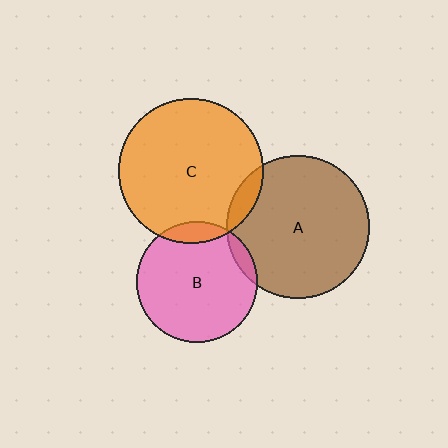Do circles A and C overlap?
Yes.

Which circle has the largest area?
Circle C (orange).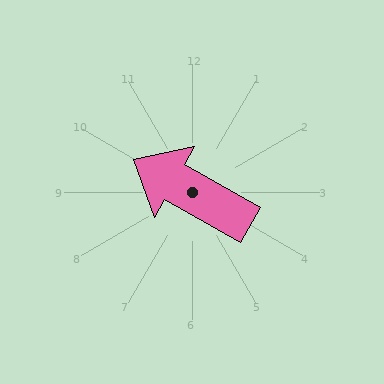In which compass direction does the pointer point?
Northwest.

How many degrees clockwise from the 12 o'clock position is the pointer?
Approximately 299 degrees.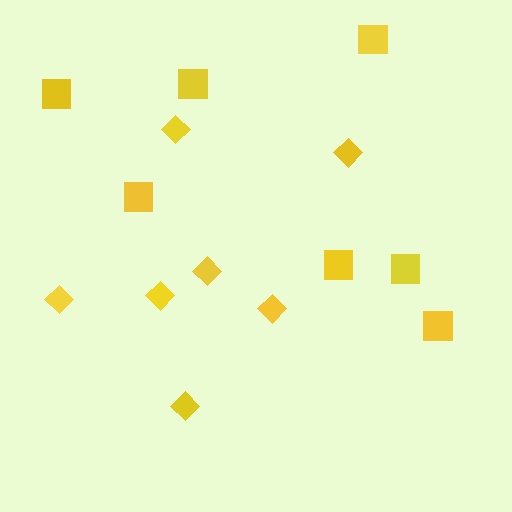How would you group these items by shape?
There are 2 groups: one group of squares (7) and one group of diamonds (7).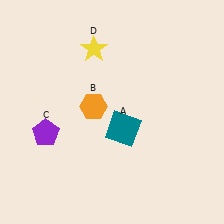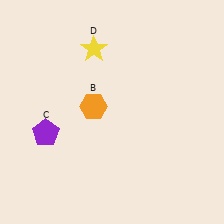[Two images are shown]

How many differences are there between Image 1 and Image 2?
There is 1 difference between the two images.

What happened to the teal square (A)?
The teal square (A) was removed in Image 2. It was in the bottom-right area of Image 1.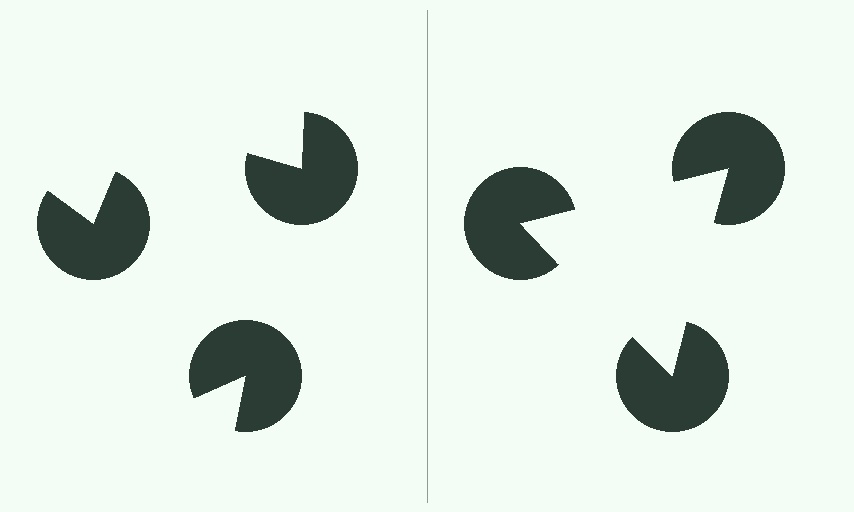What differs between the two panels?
The pac-man discs are positioned identically on both sides; only the wedge orientations differ. On the right they align to a triangle; on the left they are misaligned.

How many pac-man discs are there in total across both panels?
6 — 3 on each side.